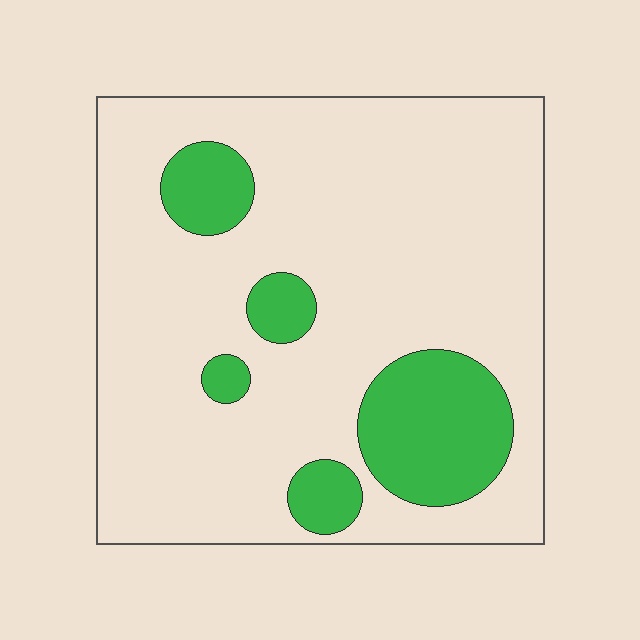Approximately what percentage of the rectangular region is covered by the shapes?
Approximately 20%.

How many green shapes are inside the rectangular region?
5.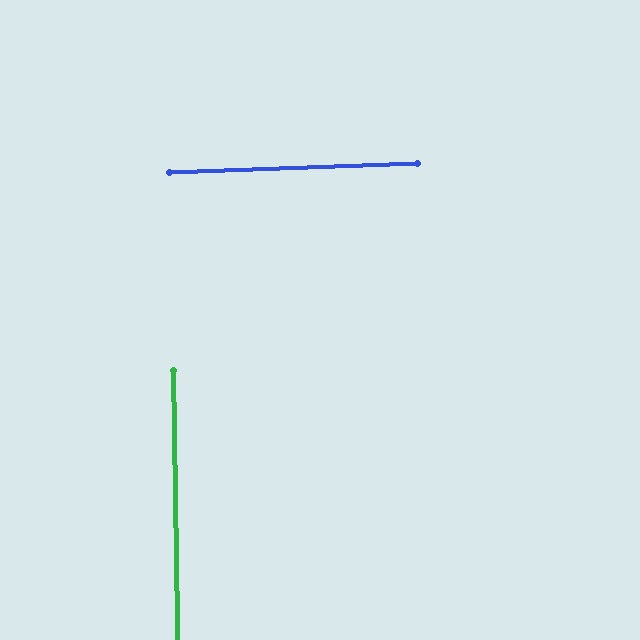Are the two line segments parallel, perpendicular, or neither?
Perpendicular — they meet at approximately 89°.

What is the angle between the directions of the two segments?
Approximately 89 degrees.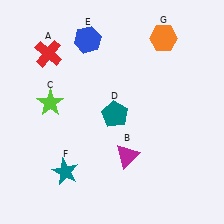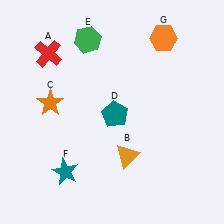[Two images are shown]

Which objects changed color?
B changed from magenta to orange. C changed from lime to orange. E changed from blue to green.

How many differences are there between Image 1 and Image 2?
There are 3 differences between the two images.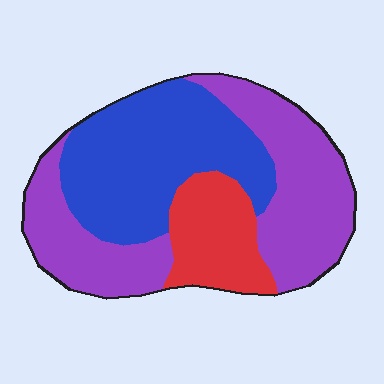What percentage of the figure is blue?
Blue takes up about three eighths (3/8) of the figure.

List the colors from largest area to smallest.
From largest to smallest: purple, blue, red.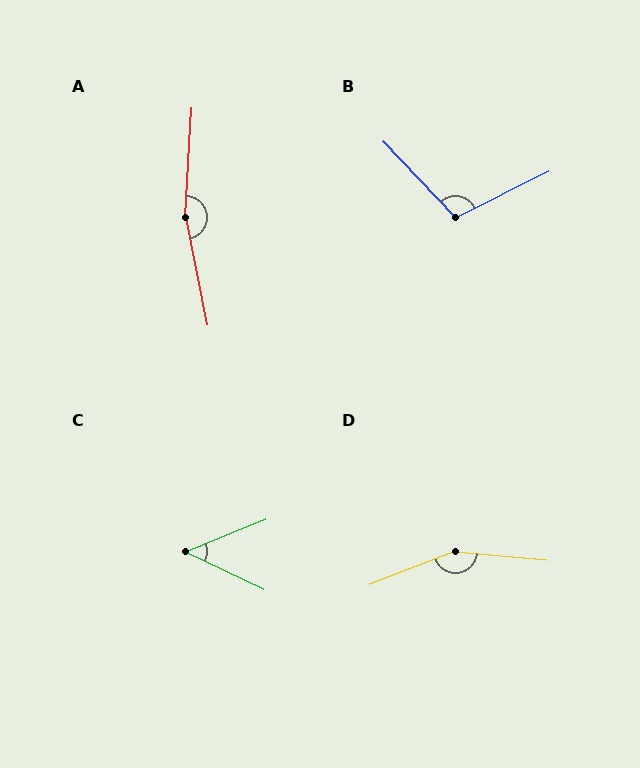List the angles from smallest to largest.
C (47°), B (107°), D (153°), A (165°).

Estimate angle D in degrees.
Approximately 153 degrees.